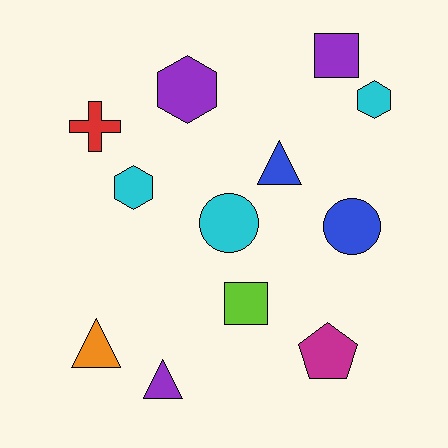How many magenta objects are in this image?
There is 1 magenta object.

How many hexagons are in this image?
There are 3 hexagons.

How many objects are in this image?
There are 12 objects.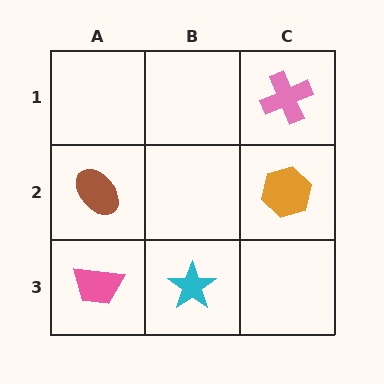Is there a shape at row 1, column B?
No, that cell is empty.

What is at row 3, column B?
A cyan star.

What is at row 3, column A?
A pink trapezoid.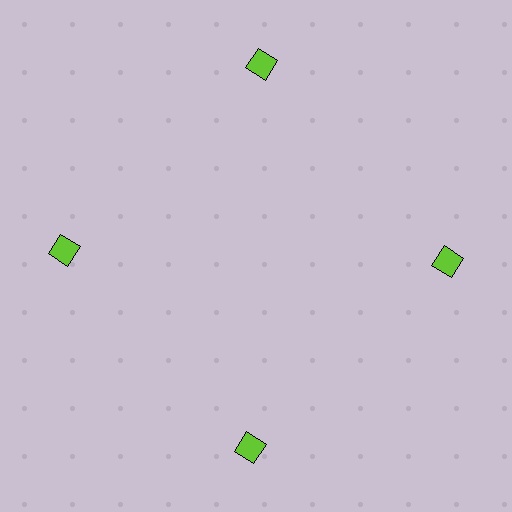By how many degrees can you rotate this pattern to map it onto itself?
The pattern maps onto itself every 90 degrees of rotation.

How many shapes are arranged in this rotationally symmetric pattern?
There are 4 shapes, arranged in 4 groups of 1.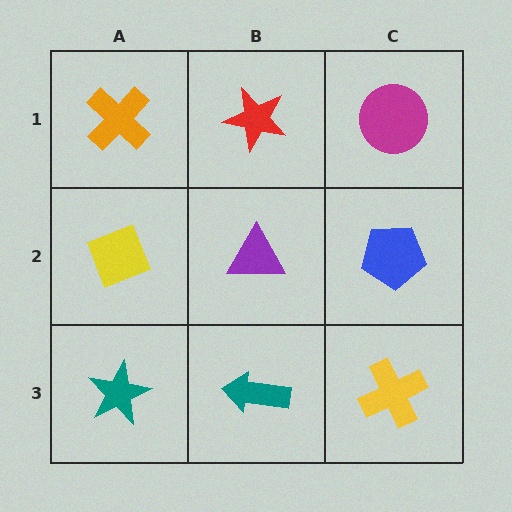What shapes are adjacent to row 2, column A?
An orange cross (row 1, column A), a teal star (row 3, column A), a purple triangle (row 2, column B).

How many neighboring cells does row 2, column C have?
3.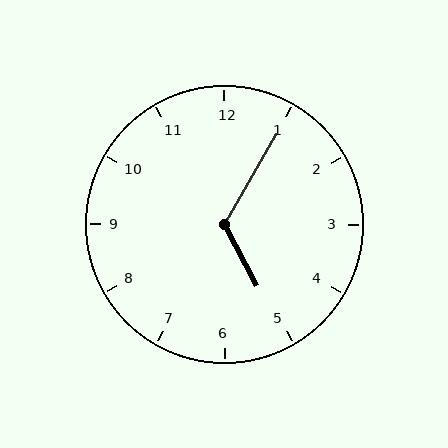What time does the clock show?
5:05.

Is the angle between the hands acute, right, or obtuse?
It is obtuse.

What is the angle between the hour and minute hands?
Approximately 122 degrees.